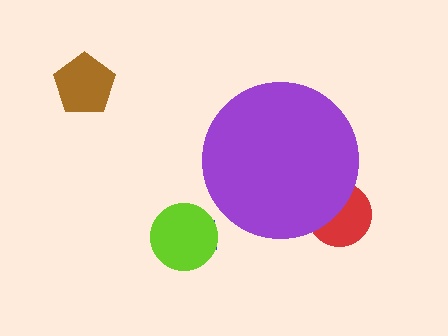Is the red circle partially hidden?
Yes, the red circle is partially hidden behind the purple circle.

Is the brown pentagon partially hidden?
No, the brown pentagon is fully visible.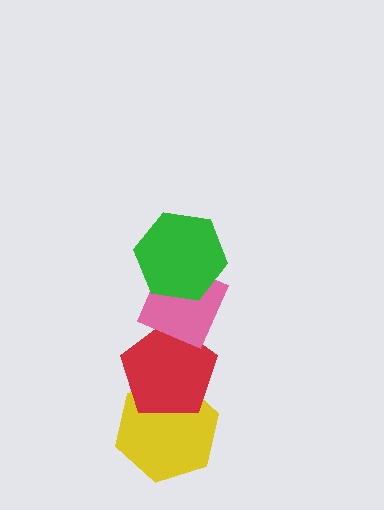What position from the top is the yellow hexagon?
The yellow hexagon is 4th from the top.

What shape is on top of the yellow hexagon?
The red pentagon is on top of the yellow hexagon.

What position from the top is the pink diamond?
The pink diamond is 2nd from the top.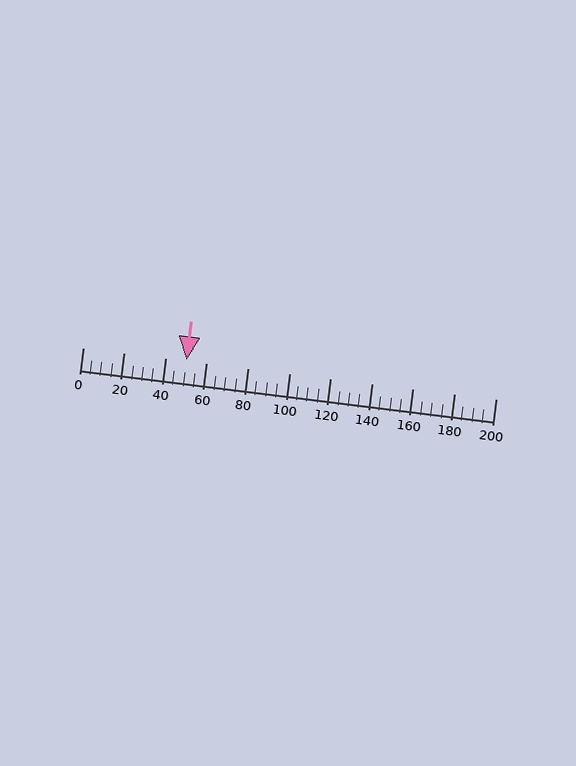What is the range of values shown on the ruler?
The ruler shows values from 0 to 200.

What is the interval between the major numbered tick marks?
The major tick marks are spaced 20 units apart.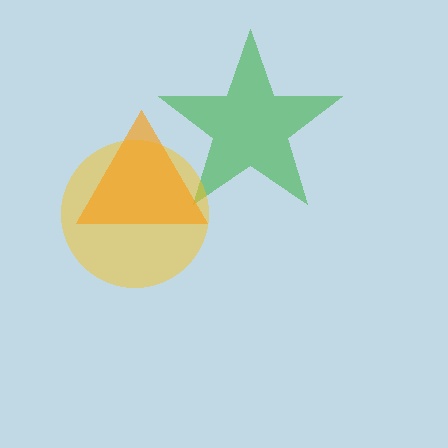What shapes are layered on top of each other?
The layered shapes are: a green star, a yellow circle, an orange triangle.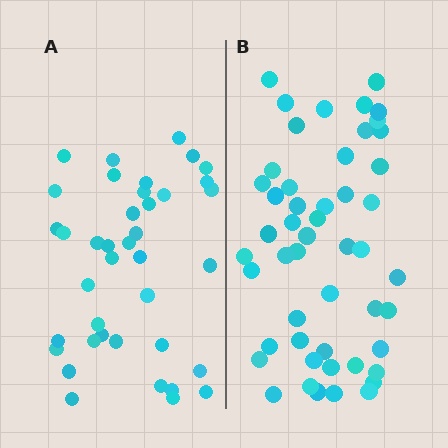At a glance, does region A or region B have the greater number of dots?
Region B (the right region) has more dots.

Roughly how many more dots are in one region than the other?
Region B has roughly 12 or so more dots than region A.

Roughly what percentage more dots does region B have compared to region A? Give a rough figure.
About 30% more.